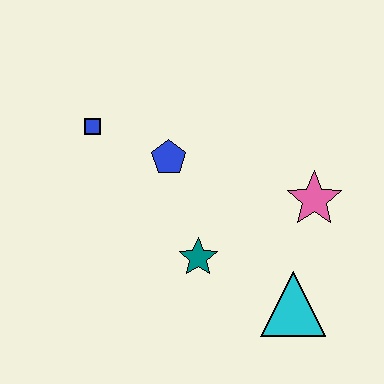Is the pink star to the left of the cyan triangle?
No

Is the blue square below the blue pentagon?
No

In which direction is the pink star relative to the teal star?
The pink star is to the right of the teal star.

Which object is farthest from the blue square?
The cyan triangle is farthest from the blue square.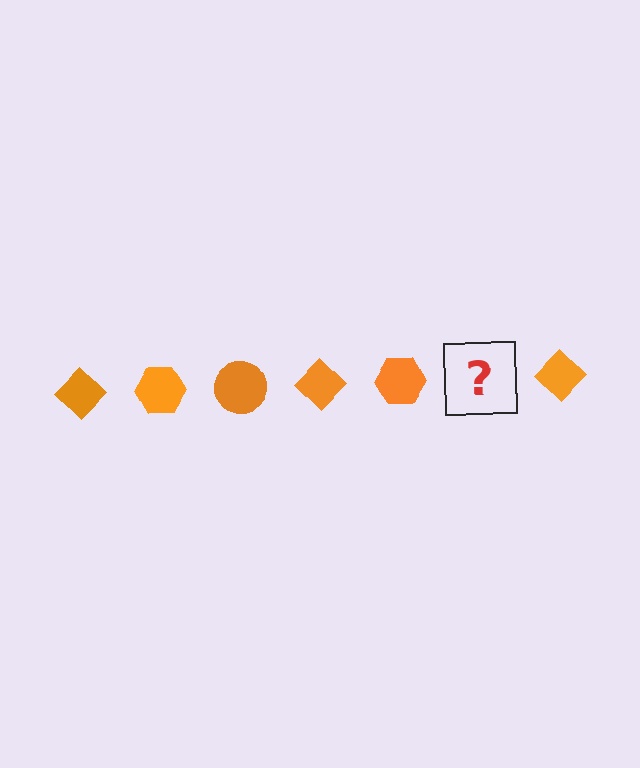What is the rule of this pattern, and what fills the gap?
The rule is that the pattern cycles through diamond, hexagon, circle shapes in orange. The gap should be filled with an orange circle.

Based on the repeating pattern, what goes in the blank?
The blank should be an orange circle.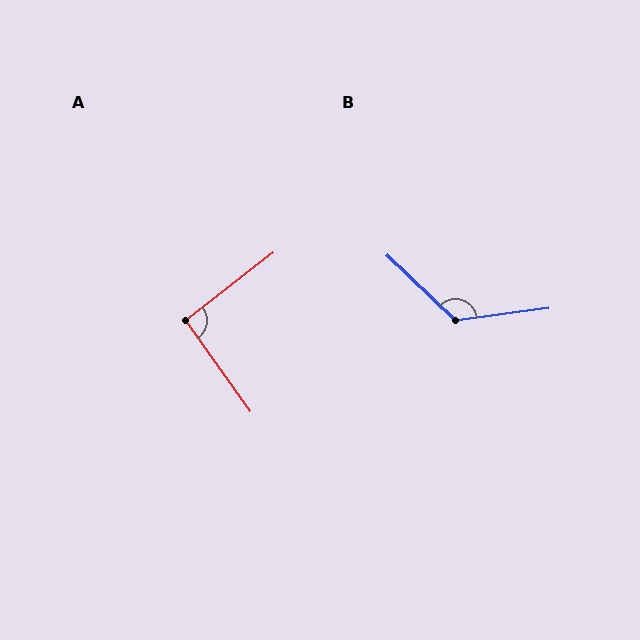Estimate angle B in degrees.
Approximately 129 degrees.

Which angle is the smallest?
A, at approximately 92 degrees.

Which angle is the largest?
B, at approximately 129 degrees.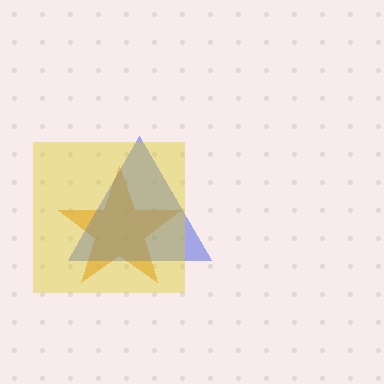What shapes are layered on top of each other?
The layered shapes are: an orange star, a blue triangle, a yellow square.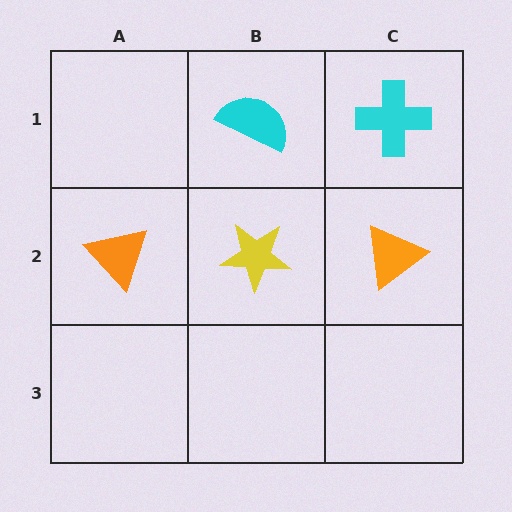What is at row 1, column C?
A cyan cross.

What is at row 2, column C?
An orange triangle.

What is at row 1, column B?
A cyan semicircle.